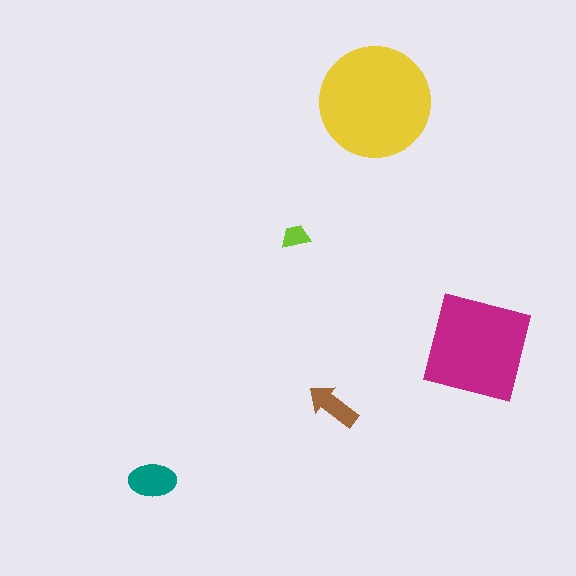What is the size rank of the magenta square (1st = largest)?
2nd.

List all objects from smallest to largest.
The lime trapezoid, the brown arrow, the teal ellipse, the magenta square, the yellow circle.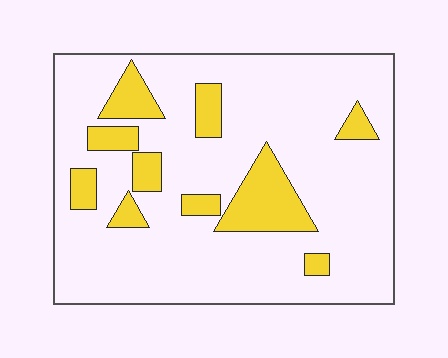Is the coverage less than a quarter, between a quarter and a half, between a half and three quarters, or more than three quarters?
Less than a quarter.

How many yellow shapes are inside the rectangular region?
10.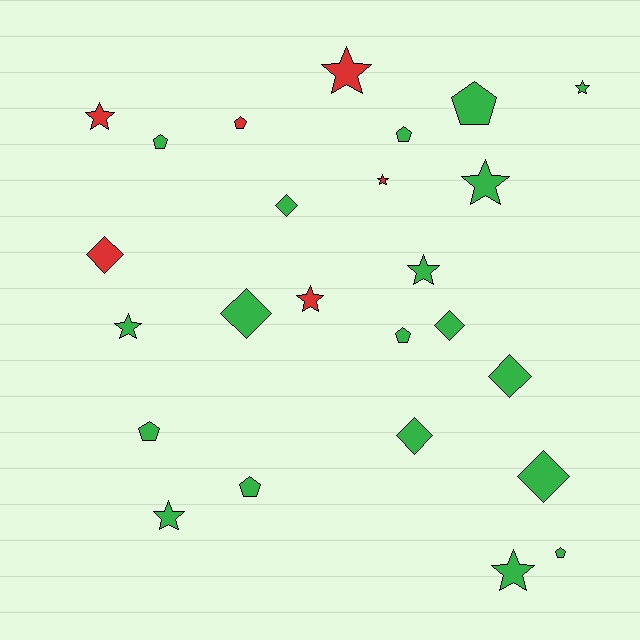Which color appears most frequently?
Green, with 19 objects.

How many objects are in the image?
There are 25 objects.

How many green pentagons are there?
There are 7 green pentagons.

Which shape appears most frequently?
Star, with 10 objects.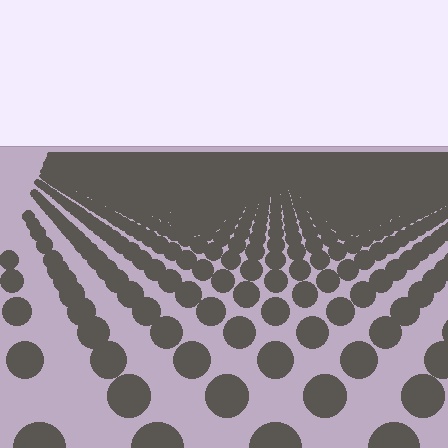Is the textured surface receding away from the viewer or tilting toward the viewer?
The surface is receding away from the viewer. Texture elements get smaller and denser toward the top.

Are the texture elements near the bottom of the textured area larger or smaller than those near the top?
Larger. Near the bottom, elements are closer to the viewer and appear at a bigger on-screen size.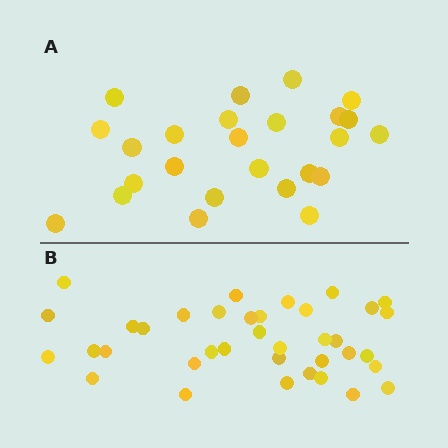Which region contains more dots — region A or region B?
Region B (the bottom region) has more dots.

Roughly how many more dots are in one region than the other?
Region B has roughly 12 or so more dots than region A.